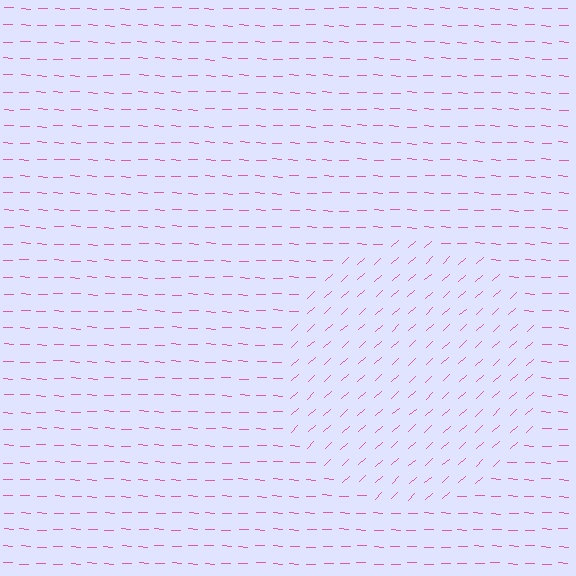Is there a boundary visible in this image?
Yes, there is a texture boundary formed by a change in line orientation.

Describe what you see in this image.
The image is filled with small pink line segments. A circle region in the image has lines oriented differently from the surrounding lines, creating a visible texture boundary.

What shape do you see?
I see a circle.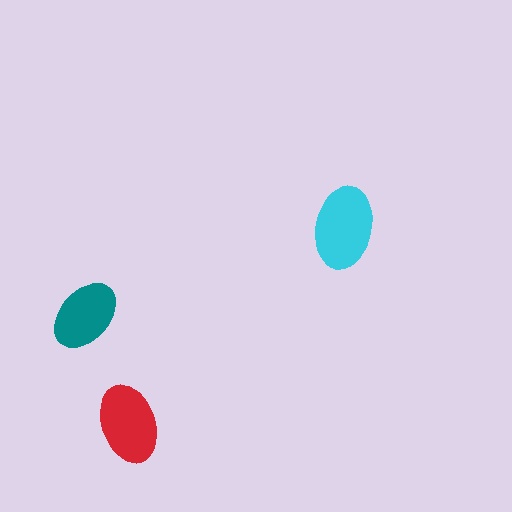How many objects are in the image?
There are 3 objects in the image.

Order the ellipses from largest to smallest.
the cyan one, the red one, the teal one.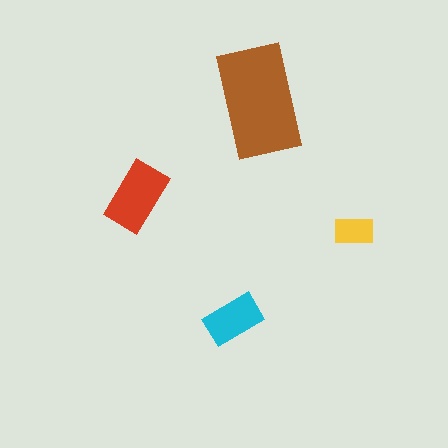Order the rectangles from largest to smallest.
the brown one, the red one, the cyan one, the yellow one.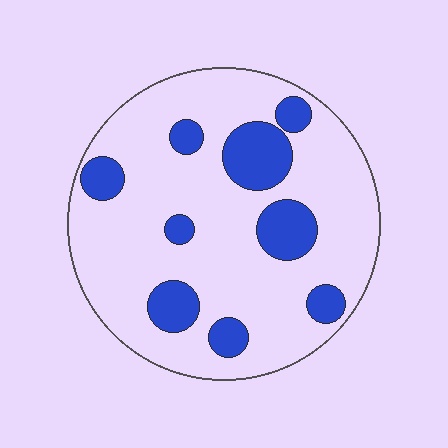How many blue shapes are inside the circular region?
9.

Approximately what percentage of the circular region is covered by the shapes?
Approximately 20%.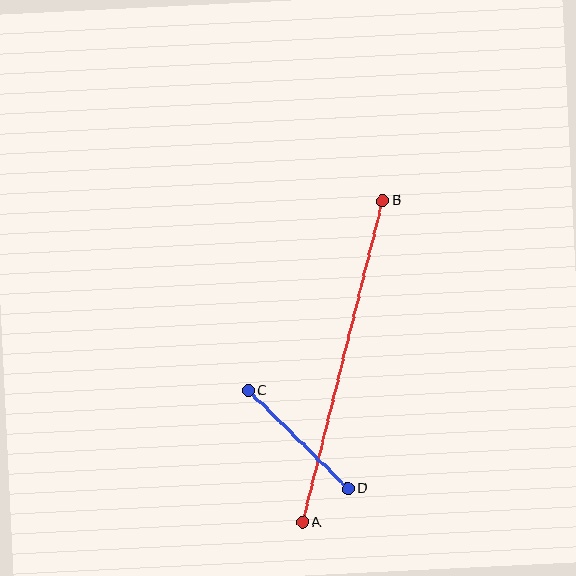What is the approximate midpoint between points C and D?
The midpoint is at approximately (298, 440) pixels.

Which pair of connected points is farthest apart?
Points A and B are farthest apart.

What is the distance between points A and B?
The distance is approximately 332 pixels.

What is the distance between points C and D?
The distance is approximately 140 pixels.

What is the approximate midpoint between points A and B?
The midpoint is at approximately (343, 361) pixels.